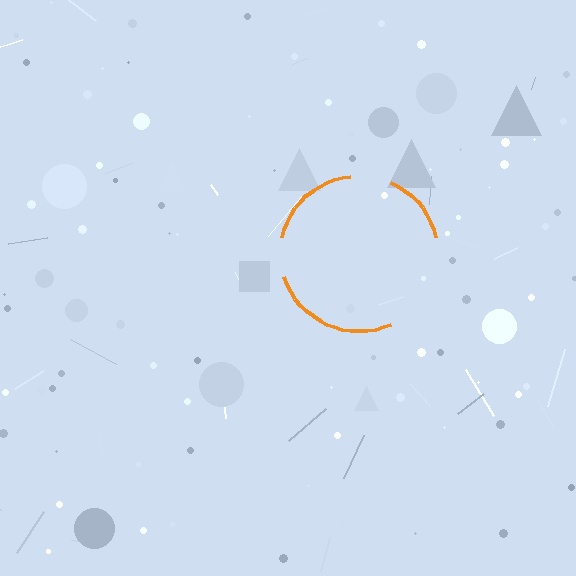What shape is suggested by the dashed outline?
The dashed outline suggests a circle.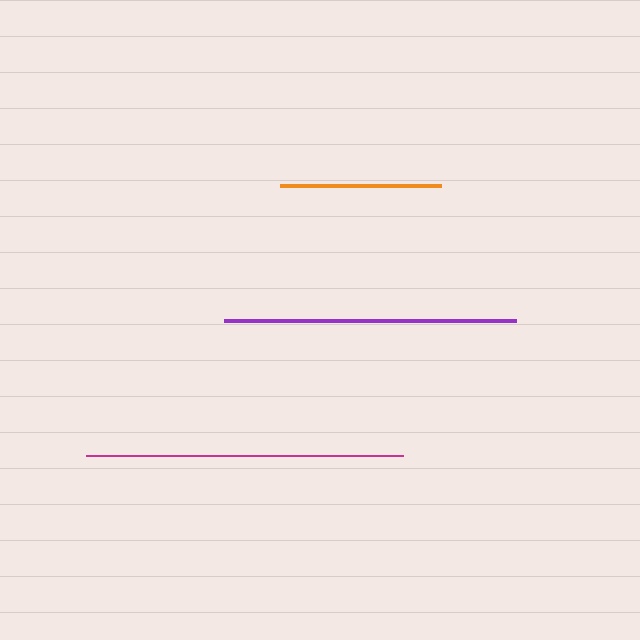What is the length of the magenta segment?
The magenta segment is approximately 317 pixels long.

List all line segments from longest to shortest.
From longest to shortest: magenta, purple, orange.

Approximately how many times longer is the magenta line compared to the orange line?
The magenta line is approximately 2.0 times the length of the orange line.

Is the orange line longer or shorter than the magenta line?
The magenta line is longer than the orange line.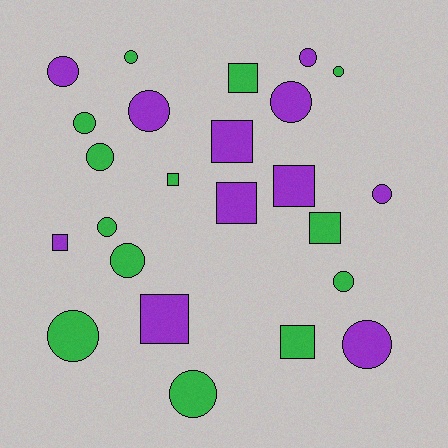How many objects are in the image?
There are 24 objects.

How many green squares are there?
There are 4 green squares.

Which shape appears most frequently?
Circle, with 15 objects.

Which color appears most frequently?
Green, with 13 objects.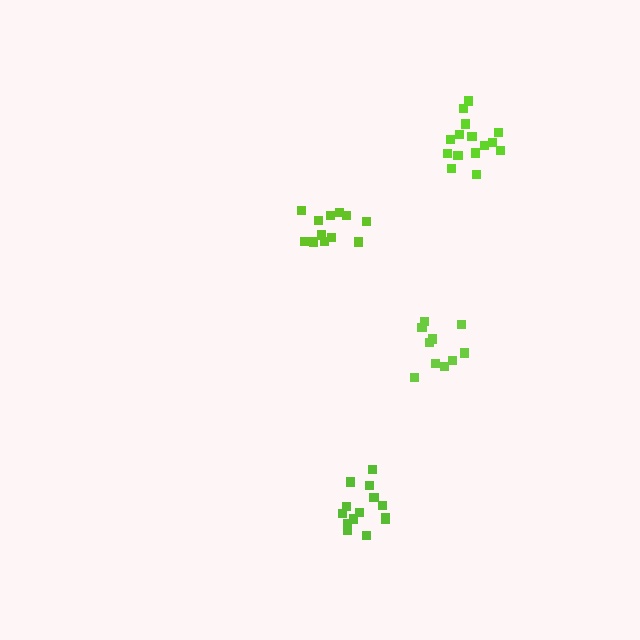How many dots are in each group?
Group 1: 14 dots, Group 2: 10 dots, Group 3: 15 dots, Group 4: 12 dots (51 total).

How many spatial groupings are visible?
There are 4 spatial groupings.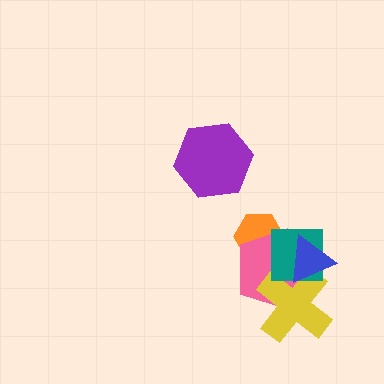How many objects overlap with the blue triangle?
3 objects overlap with the blue triangle.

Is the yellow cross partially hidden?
Yes, it is partially covered by another shape.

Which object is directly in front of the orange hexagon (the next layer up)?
The pink pentagon is directly in front of the orange hexagon.